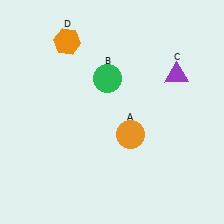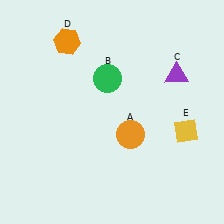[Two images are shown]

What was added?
A yellow diamond (E) was added in Image 2.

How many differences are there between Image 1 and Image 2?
There is 1 difference between the two images.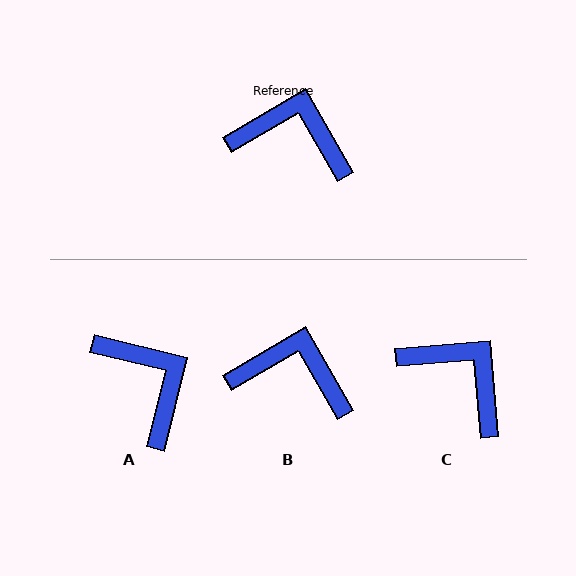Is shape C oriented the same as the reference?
No, it is off by about 25 degrees.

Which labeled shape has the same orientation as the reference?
B.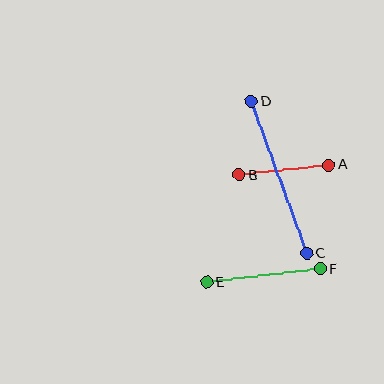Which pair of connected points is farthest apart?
Points C and D are farthest apart.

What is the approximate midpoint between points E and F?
The midpoint is at approximately (264, 276) pixels.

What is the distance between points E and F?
The distance is approximately 114 pixels.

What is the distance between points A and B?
The distance is approximately 90 pixels.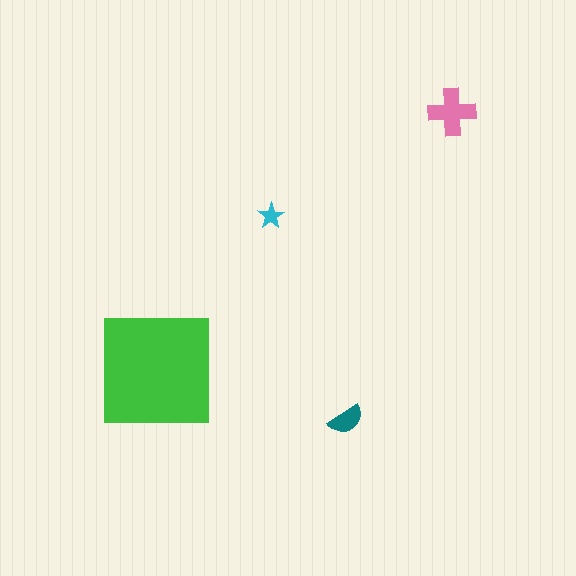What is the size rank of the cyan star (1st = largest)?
4th.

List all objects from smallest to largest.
The cyan star, the teal semicircle, the pink cross, the green square.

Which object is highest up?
The pink cross is topmost.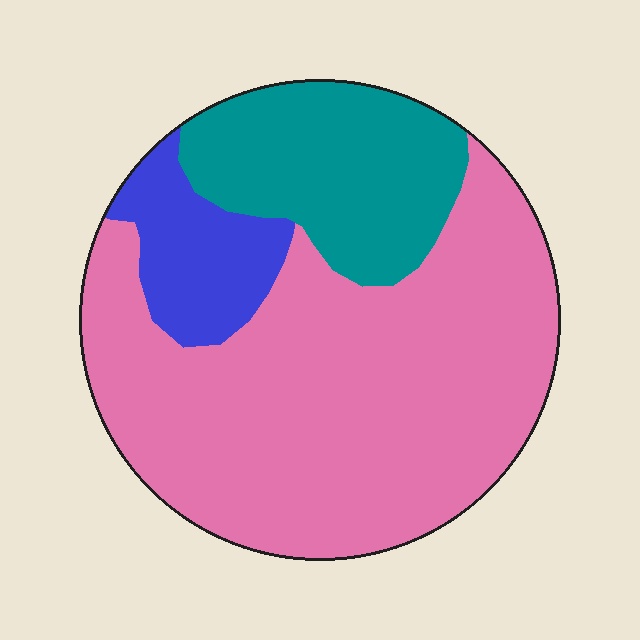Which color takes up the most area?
Pink, at roughly 65%.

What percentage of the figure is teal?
Teal covers roughly 25% of the figure.